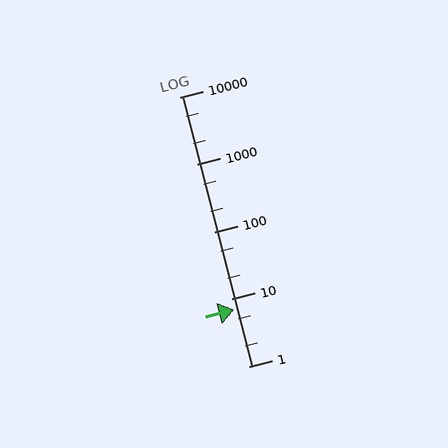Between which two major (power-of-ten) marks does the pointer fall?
The pointer is between 1 and 10.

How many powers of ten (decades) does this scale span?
The scale spans 4 decades, from 1 to 10000.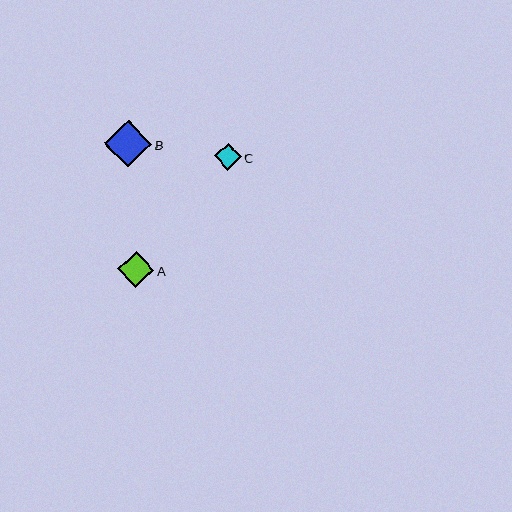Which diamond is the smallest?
Diamond C is the smallest with a size of approximately 27 pixels.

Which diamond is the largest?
Diamond B is the largest with a size of approximately 47 pixels.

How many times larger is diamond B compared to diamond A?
Diamond B is approximately 1.3 times the size of diamond A.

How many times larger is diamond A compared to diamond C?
Diamond A is approximately 1.4 times the size of diamond C.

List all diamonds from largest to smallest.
From largest to smallest: B, A, C.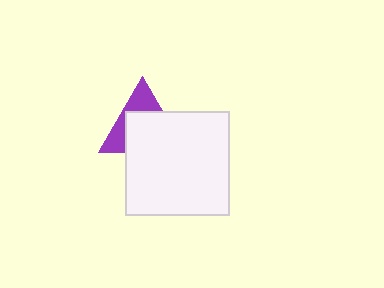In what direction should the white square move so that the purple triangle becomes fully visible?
The white square should move down. That is the shortest direction to clear the overlap and leave the purple triangle fully visible.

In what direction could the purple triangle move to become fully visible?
The purple triangle could move up. That would shift it out from behind the white square entirely.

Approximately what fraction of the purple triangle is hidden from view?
Roughly 60% of the purple triangle is hidden behind the white square.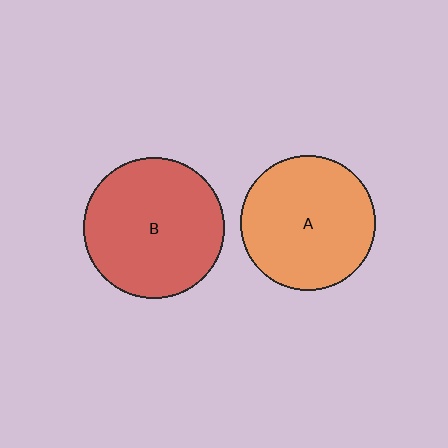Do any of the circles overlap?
No, none of the circles overlap.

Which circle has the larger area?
Circle B (red).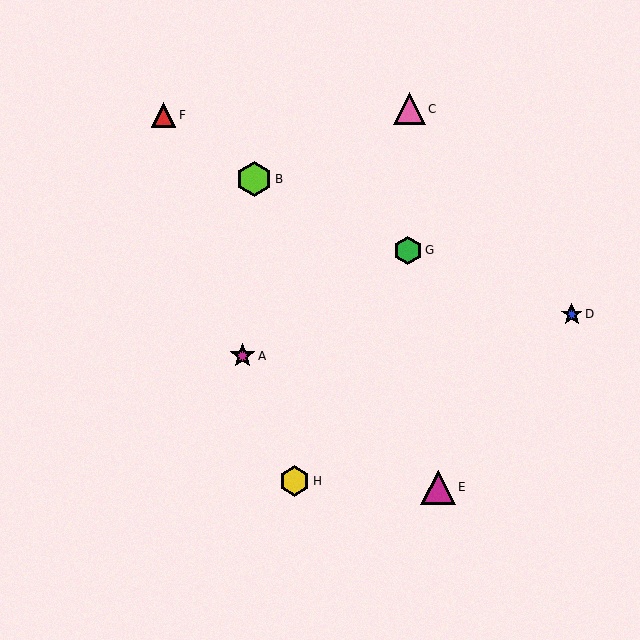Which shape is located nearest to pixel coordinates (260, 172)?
The lime hexagon (labeled B) at (254, 179) is nearest to that location.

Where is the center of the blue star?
The center of the blue star is at (572, 314).